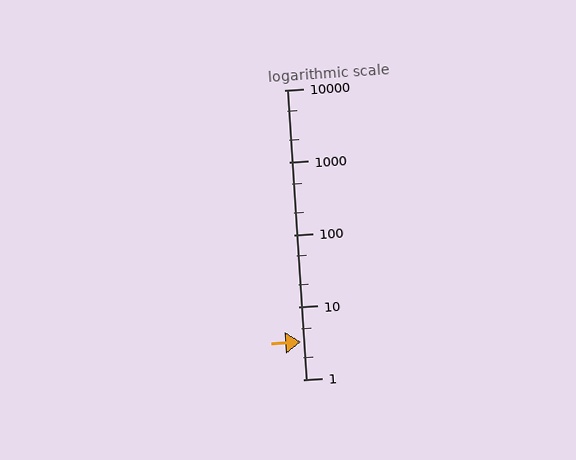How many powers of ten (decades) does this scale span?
The scale spans 4 decades, from 1 to 10000.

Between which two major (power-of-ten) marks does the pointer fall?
The pointer is between 1 and 10.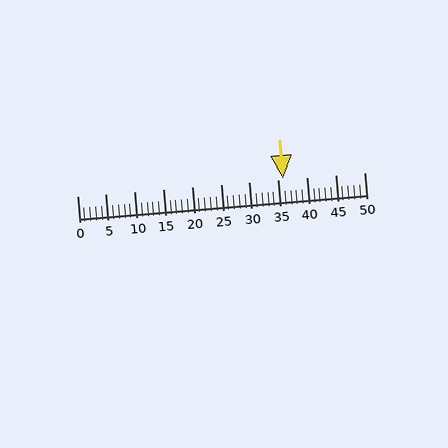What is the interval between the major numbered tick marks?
The major tick marks are spaced 5 units apart.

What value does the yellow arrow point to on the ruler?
The yellow arrow points to approximately 36.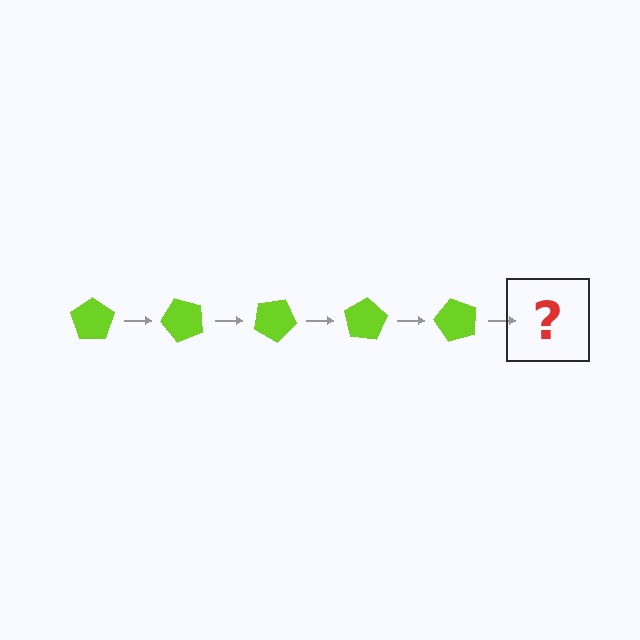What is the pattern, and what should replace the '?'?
The pattern is that the pentagon rotates 50 degrees each step. The '?' should be a lime pentagon rotated 250 degrees.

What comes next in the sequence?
The next element should be a lime pentagon rotated 250 degrees.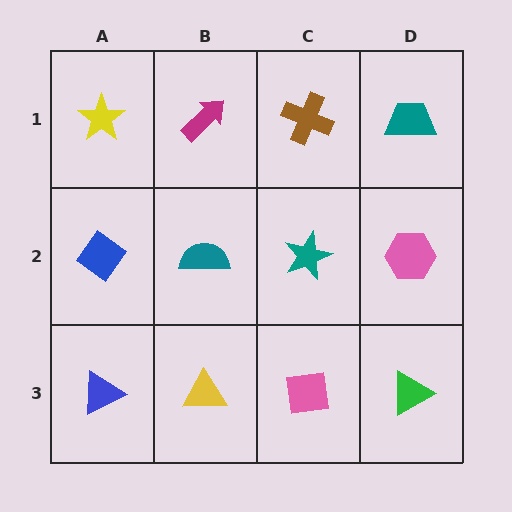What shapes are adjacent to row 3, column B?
A teal semicircle (row 2, column B), a blue triangle (row 3, column A), a pink square (row 3, column C).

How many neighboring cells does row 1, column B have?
3.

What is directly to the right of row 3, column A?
A yellow triangle.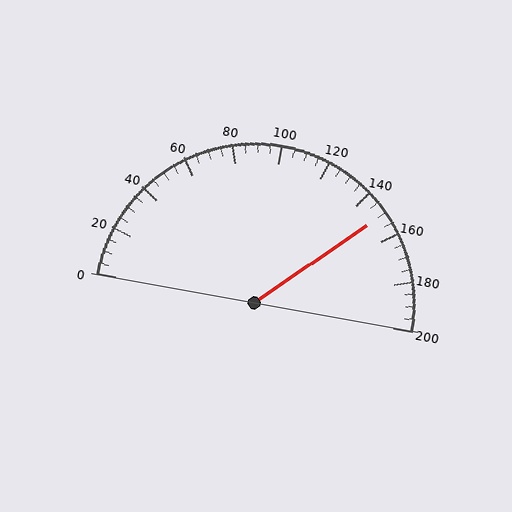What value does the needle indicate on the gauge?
The needle indicates approximately 150.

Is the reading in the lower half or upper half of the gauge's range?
The reading is in the upper half of the range (0 to 200).